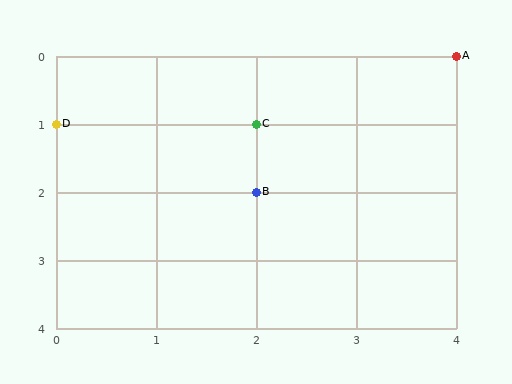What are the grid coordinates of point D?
Point D is at grid coordinates (0, 1).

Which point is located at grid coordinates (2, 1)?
Point C is at (2, 1).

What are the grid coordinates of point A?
Point A is at grid coordinates (4, 0).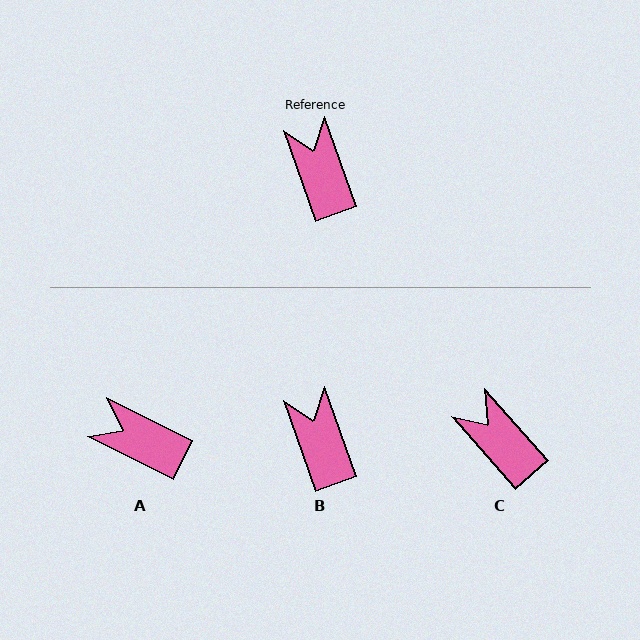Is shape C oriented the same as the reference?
No, it is off by about 21 degrees.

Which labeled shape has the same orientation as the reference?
B.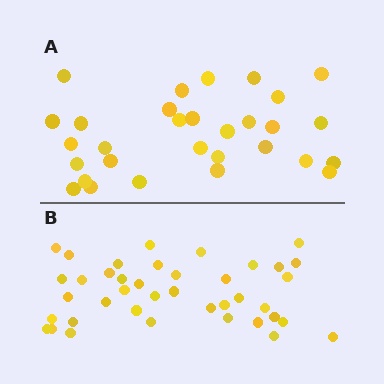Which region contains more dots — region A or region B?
Region B (the bottom region) has more dots.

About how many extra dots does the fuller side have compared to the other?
Region B has roughly 10 or so more dots than region A.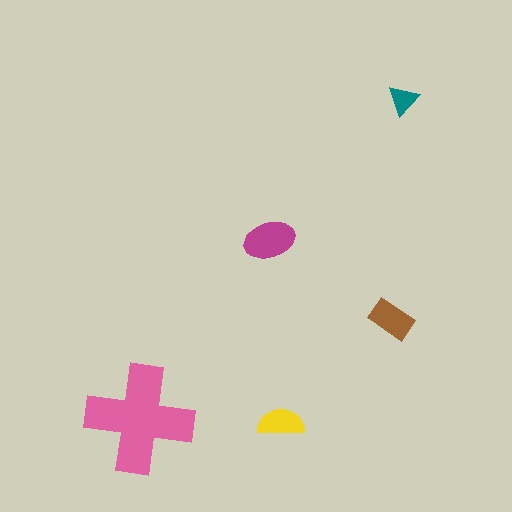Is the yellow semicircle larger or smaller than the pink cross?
Smaller.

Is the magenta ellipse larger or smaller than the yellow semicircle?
Larger.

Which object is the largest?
The pink cross.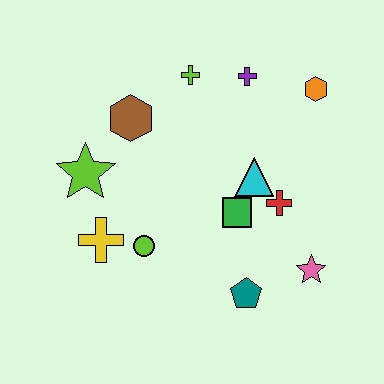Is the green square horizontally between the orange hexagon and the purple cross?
No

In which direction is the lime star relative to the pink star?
The lime star is to the left of the pink star.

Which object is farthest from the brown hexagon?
The pink star is farthest from the brown hexagon.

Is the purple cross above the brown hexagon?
Yes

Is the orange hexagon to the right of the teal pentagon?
Yes